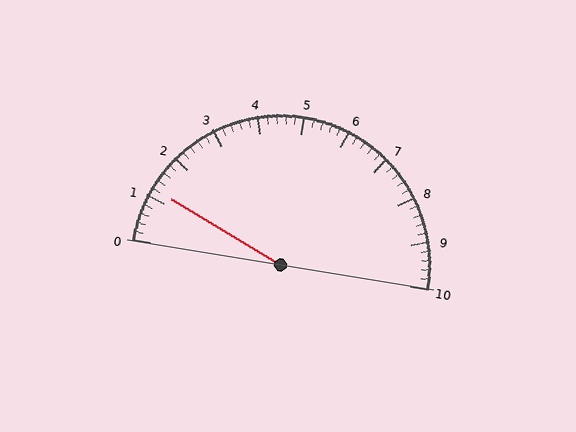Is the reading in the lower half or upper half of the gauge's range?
The reading is in the lower half of the range (0 to 10).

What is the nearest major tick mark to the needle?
The nearest major tick mark is 1.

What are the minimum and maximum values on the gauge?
The gauge ranges from 0 to 10.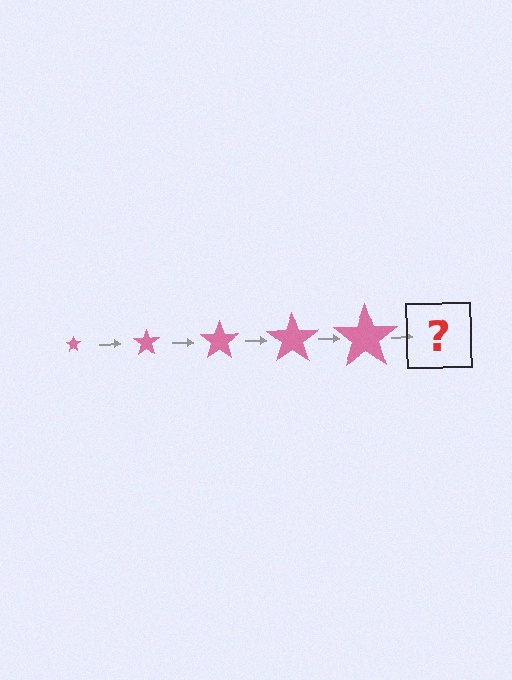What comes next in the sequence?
The next element should be a pink star, larger than the previous one.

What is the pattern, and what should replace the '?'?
The pattern is that the star gets progressively larger each step. The '?' should be a pink star, larger than the previous one.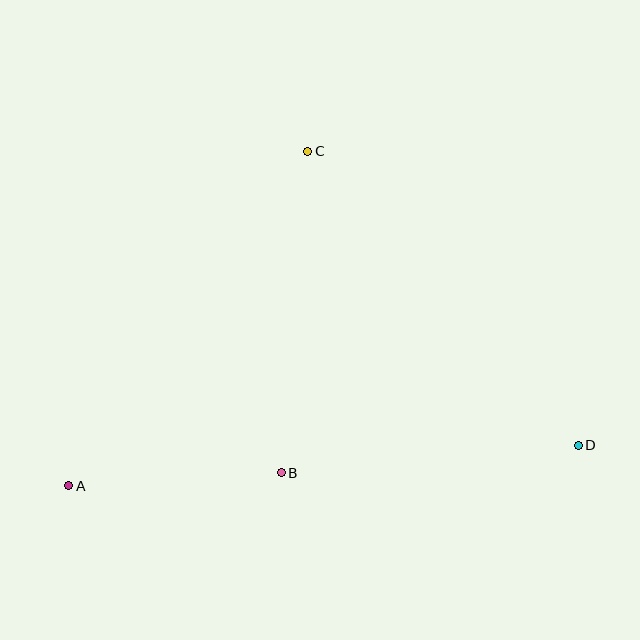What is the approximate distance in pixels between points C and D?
The distance between C and D is approximately 399 pixels.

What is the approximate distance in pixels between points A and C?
The distance between A and C is approximately 411 pixels.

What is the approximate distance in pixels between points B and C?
The distance between B and C is approximately 322 pixels.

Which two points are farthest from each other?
Points A and D are farthest from each other.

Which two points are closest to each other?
Points A and B are closest to each other.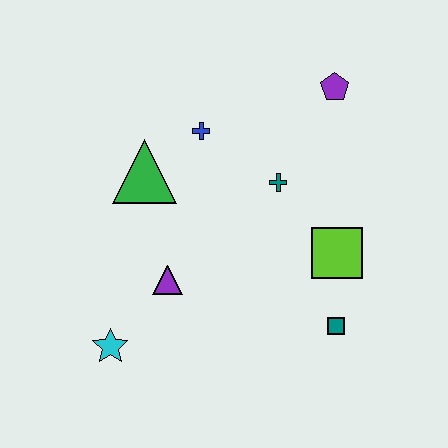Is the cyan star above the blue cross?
No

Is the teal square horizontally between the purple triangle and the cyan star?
No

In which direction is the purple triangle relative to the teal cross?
The purple triangle is to the left of the teal cross.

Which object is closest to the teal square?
The lime square is closest to the teal square.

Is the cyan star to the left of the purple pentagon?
Yes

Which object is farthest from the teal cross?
The cyan star is farthest from the teal cross.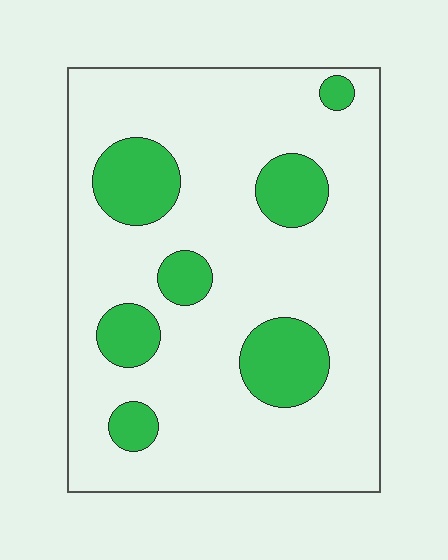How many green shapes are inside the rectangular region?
7.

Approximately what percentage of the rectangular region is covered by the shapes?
Approximately 20%.